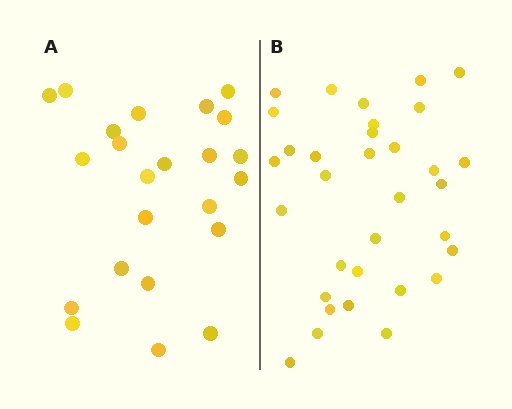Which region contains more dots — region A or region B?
Region B (the right region) has more dots.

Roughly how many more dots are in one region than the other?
Region B has roughly 10 or so more dots than region A.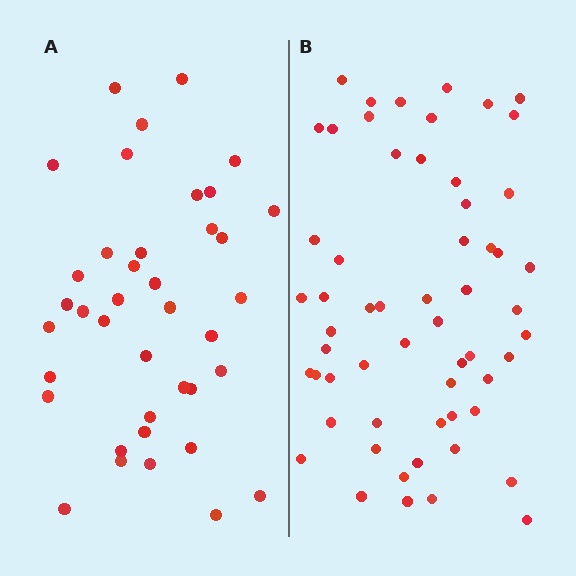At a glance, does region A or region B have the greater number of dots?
Region B (the right region) has more dots.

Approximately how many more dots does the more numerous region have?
Region B has approximately 20 more dots than region A.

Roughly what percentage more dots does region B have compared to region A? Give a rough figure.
About 50% more.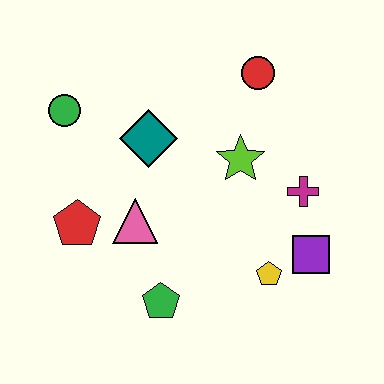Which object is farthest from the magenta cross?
The green circle is farthest from the magenta cross.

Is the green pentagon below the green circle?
Yes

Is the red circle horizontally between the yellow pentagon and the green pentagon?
Yes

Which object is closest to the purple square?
The yellow pentagon is closest to the purple square.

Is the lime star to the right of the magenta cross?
No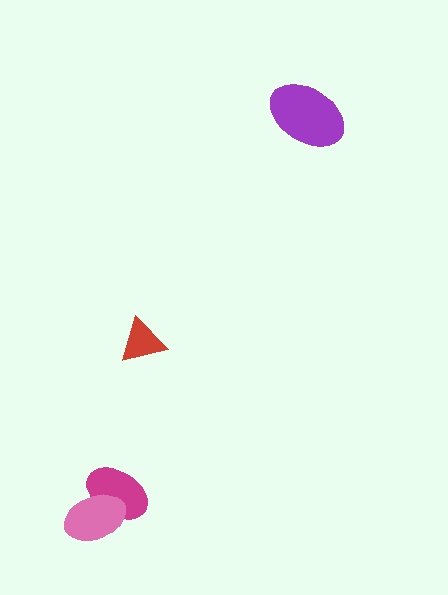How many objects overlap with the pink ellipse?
1 object overlaps with the pink ellipse.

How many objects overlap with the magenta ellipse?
1 object overlaps with the magenta ellipse.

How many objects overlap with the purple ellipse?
0 objects overlap with the purple ellipse.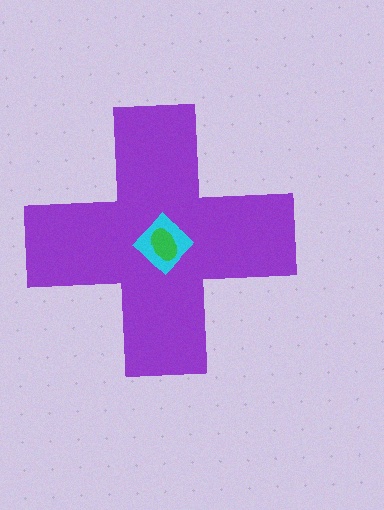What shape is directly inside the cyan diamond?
The green ellipse.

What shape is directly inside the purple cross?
The cyan diamond.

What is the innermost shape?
The green ellipse.